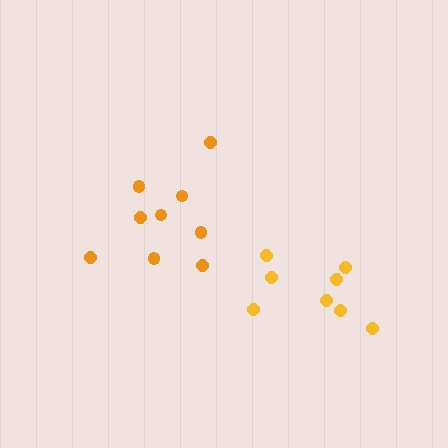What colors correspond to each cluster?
The clusters are colored: yellow, orange.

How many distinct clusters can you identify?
There are 2 distinct clusters.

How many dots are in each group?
Group 1: 8 dots, Group 2: 9 dots (17 total).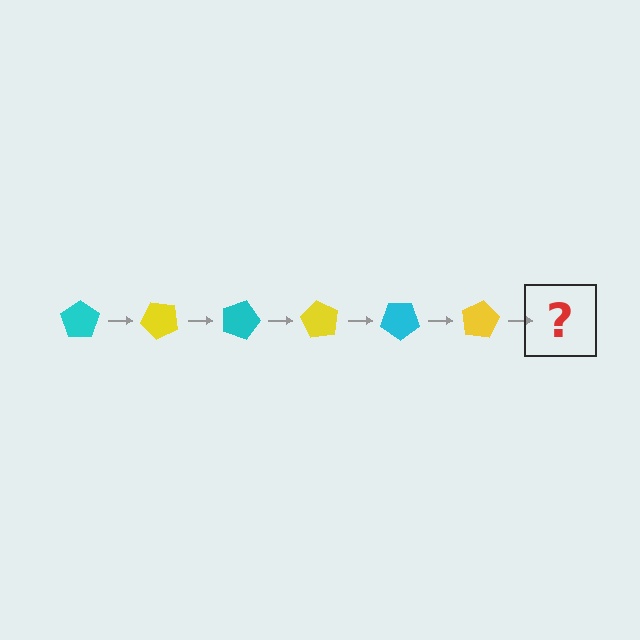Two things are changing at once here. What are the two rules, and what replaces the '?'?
The two rules are that it rotates 45 degrees each step and the color cycles through cyan and yellow. The '?' should be a cyan pentagon, rotated 270 degrees from the start.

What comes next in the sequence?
The next element should be a cyan pentagon, rotated 270 degrees from the start.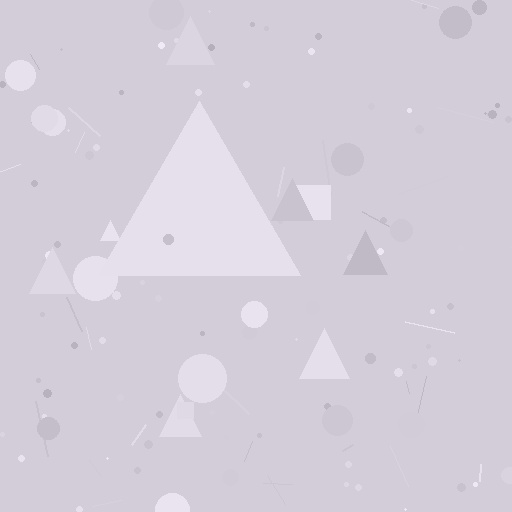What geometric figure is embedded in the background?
A triangle is embedded in the background.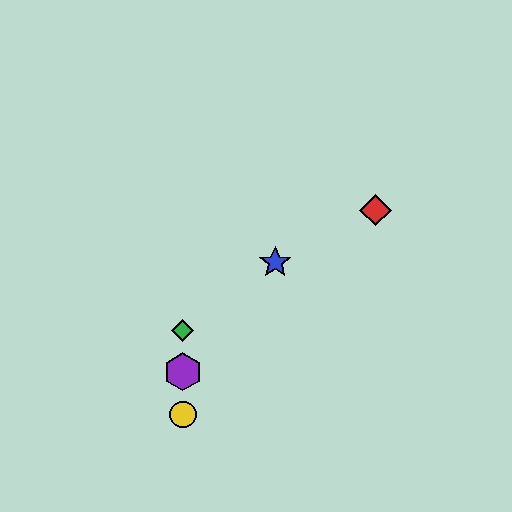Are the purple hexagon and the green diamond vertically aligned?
Yes, both are at x≈183.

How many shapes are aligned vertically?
3 shapes (the green diamond, the yellow circle, the purple hexagon) are aligned vertically.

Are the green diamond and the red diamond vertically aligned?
No, the green diamond is at x≈183 and the red diamond is at x≈375.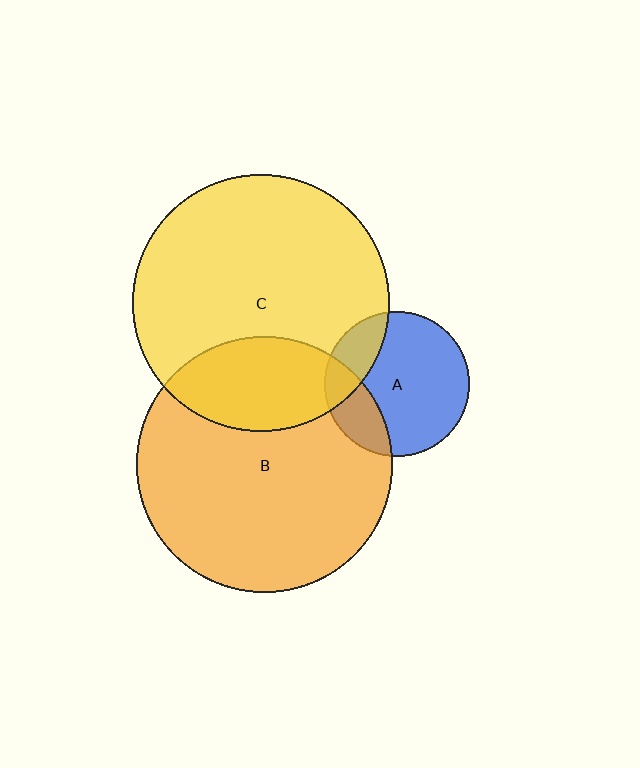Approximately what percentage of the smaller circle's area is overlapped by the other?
Approximately 20%.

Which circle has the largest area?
Circle C (yellow).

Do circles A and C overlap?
Yes.